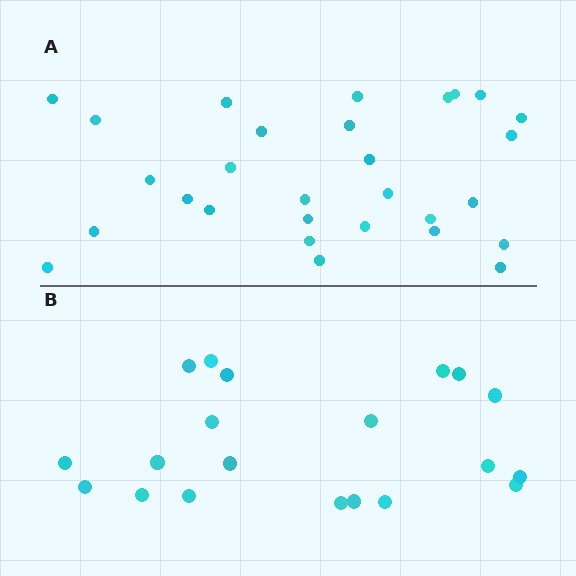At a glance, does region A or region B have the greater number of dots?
Region A (the top region) has more dots.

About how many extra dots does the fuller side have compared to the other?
Region A has roughly 8 or so more dots than region B.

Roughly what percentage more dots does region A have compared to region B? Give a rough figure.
About 45% more.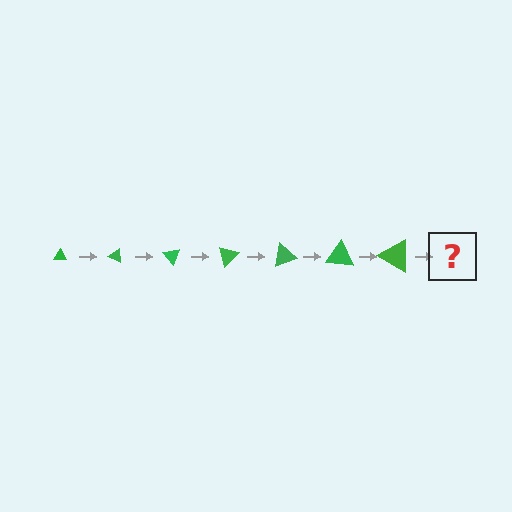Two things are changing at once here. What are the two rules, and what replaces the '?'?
The two rules are that the triangle grows larger each step and it rotates 25 degrees each step. The '?' should be a triangle, larger than the previous one and rotated 175 degrees from the start.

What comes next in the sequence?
The next element should be a triangle, larger than the previous one and rotated 175 degrees from the start.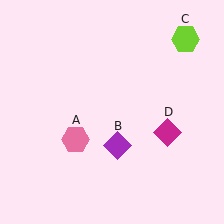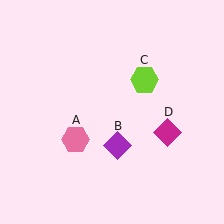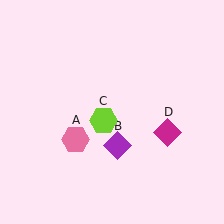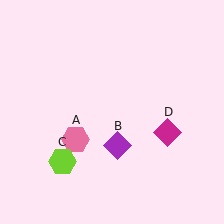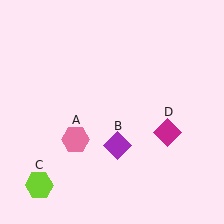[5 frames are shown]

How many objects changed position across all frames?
1 object changed position: lime hexagon (object C).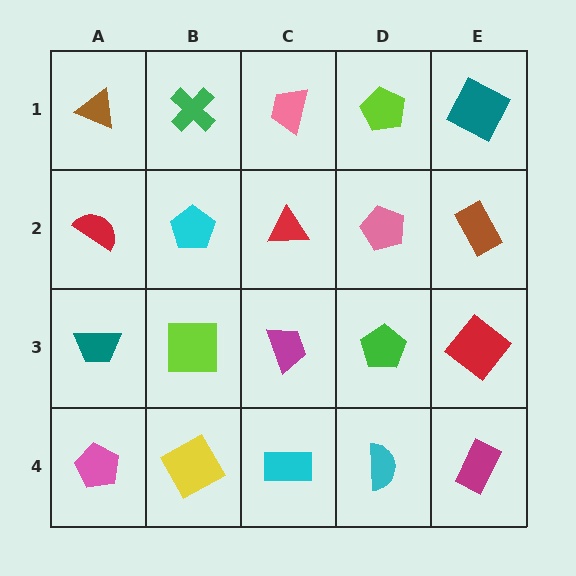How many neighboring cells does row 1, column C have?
3.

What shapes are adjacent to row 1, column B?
A cyan pentagon (row 2, column B), a brown triangle (row 1, column A), a pink trapezoid (row 1, column C).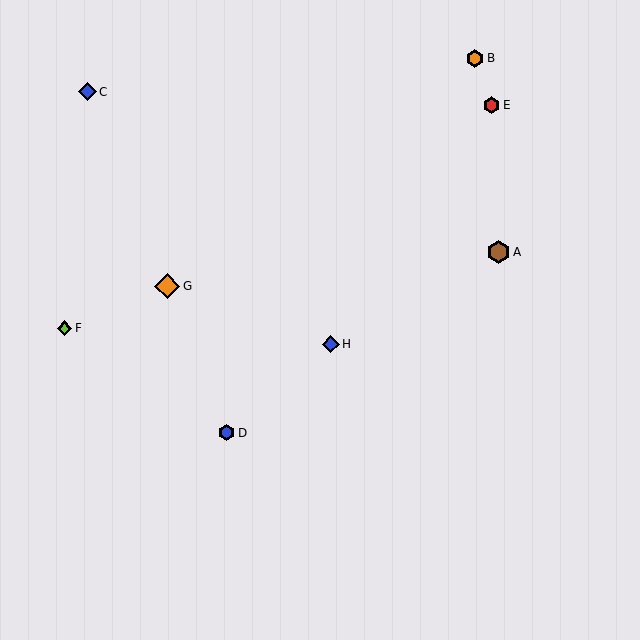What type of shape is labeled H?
Shape H is a blue diamond.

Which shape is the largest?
The orange diamond (labeled G) is the largest.